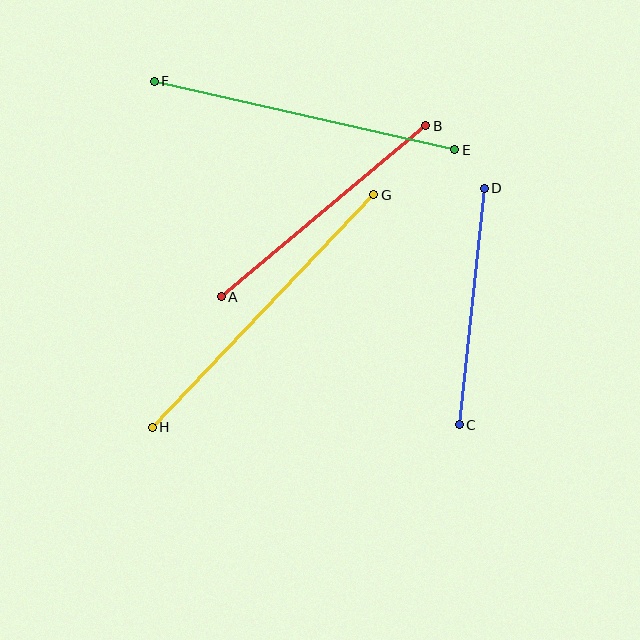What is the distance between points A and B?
The distance is approximately 266 pixels.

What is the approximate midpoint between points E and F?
The midpoint is at approximately (304, 116) pixels.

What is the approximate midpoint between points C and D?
The midpoint is at approximately (472, 307) pixels.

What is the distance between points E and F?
The distance is approximately 308 pixels.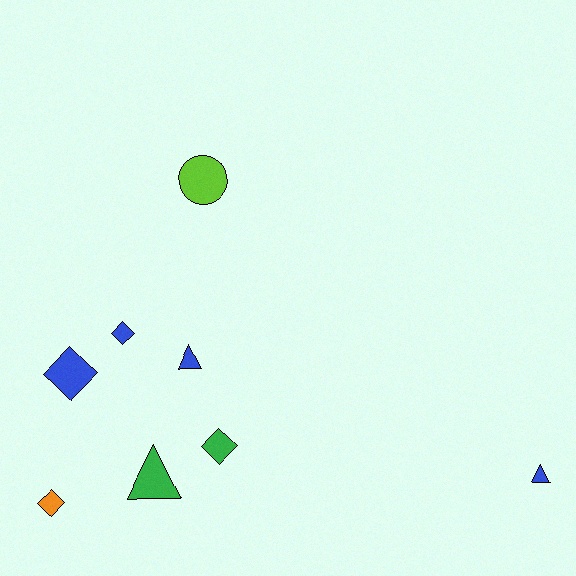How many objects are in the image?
There are 8 objects.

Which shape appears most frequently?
Diamond, with 4 objects.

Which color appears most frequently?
Blue, with 4 objects.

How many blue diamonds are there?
There are 2 blue diamonds.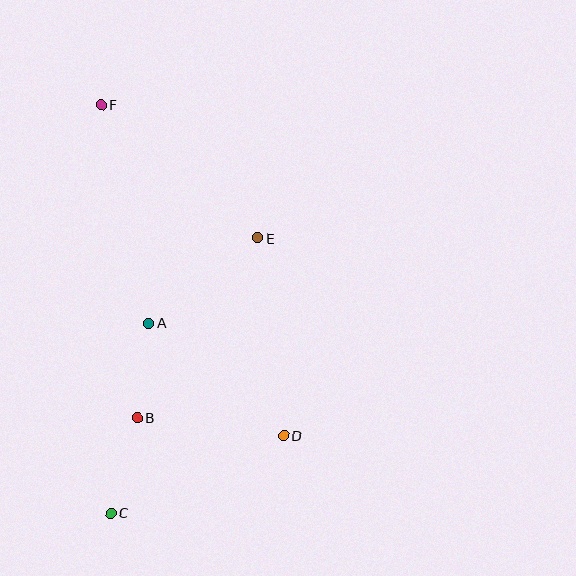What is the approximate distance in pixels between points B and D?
The distance between B and D is approximately 148 pixels.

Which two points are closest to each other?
Points A and B are closest to each other.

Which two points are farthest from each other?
Points C and F are farthest from each other.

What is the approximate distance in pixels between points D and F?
The distance between D and F is approximately 378 pixels.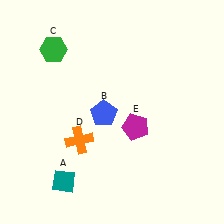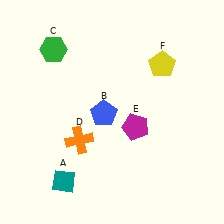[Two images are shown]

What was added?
A yellow pentagon (F) was added in Image 2.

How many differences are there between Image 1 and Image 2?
There is 1 difference between the two images.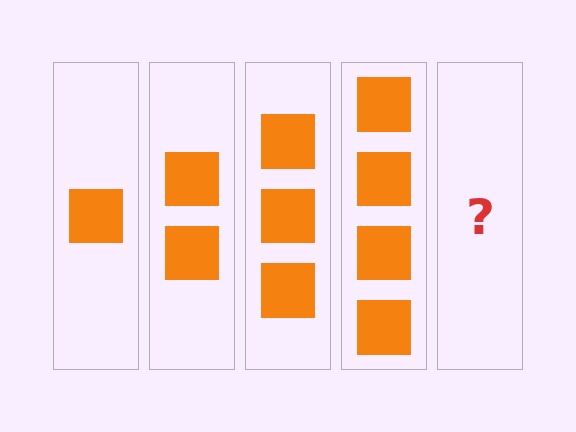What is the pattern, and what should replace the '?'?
The pattern is that each step adds one more square. The '?' should be 5 squares.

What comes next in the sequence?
The next element should be 5 squares.